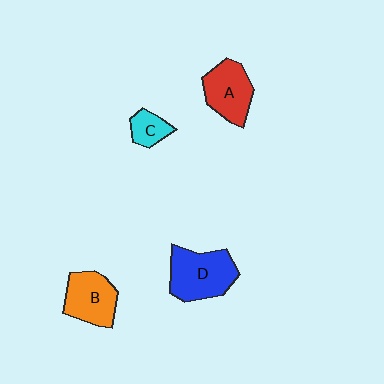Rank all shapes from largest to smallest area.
From largest to smallest: D (blue), B (orange), A (red), C (cyan).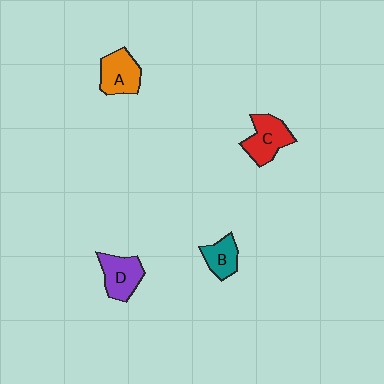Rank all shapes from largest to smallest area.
From largest to smallest: C (red), A (orange), D (purple), B (teal).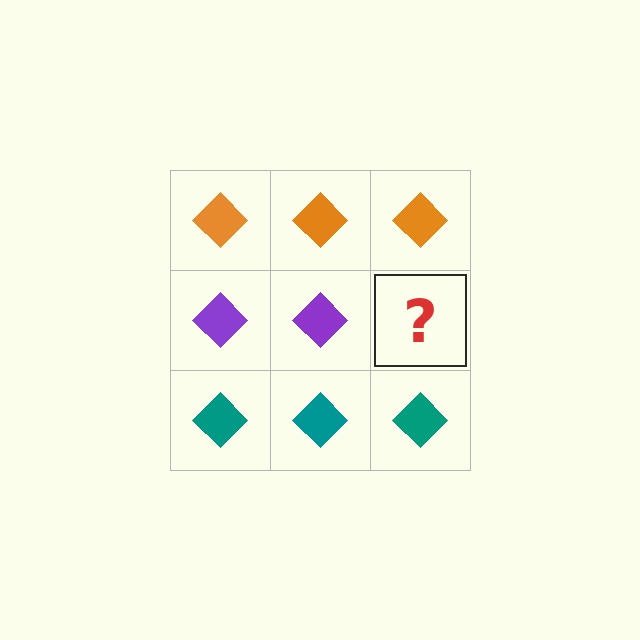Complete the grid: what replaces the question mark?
The question mark should be replaced with a purple diamond.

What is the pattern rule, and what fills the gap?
The rule is that each row has a consistent color. The gap should be filled with a purple diamond.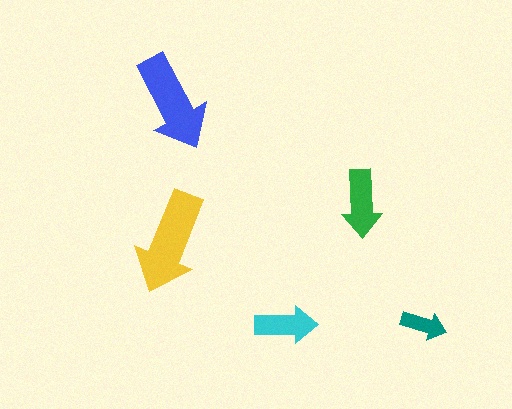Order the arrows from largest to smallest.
the yellow one, the blue one, the green one, the cyan one, the teal one.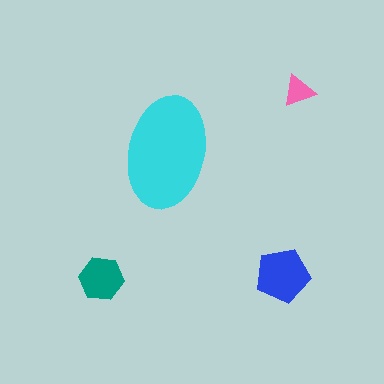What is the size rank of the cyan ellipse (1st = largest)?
1st.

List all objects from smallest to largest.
The pink triangle, the teal hexagon, the blue pentagon, the cyan ellipse.